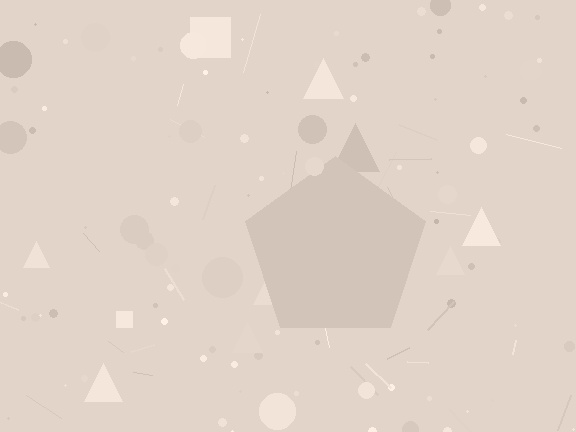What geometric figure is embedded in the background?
A pentagon is embedded in the background.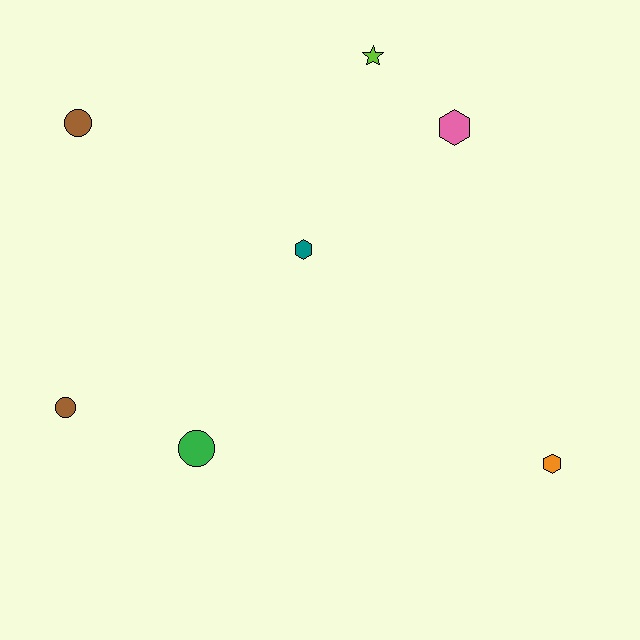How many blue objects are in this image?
There are no blue objects.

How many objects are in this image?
There are 7 objects.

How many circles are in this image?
There are 3 circles.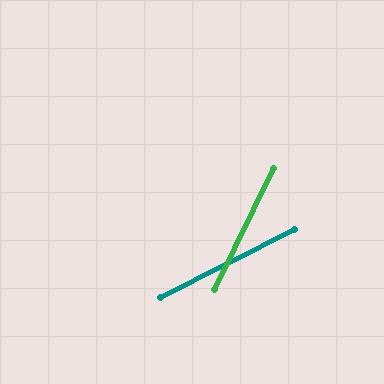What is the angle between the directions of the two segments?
Approximately 37 degrees.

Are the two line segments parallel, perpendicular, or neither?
Neither parallel nor perpendicular — they differ by about 37°.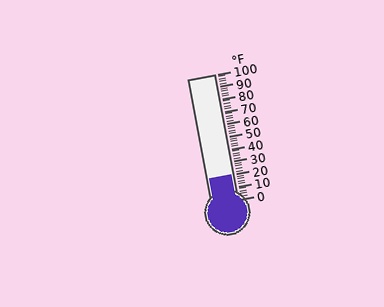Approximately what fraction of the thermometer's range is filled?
The thermometer is filled to approximately 20% of its range.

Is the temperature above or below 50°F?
The temperature is below 50°F.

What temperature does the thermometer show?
The thermometer shows approximately 20°F.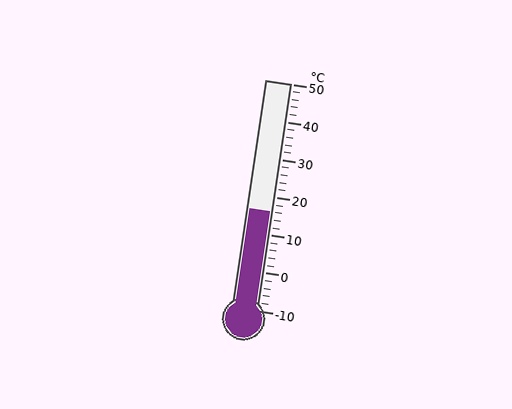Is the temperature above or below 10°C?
The temperature is above 10°C.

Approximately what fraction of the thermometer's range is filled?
The thermometer is filled to approximately 45% of its range.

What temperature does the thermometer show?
The thermometer shows approximately 16°C.